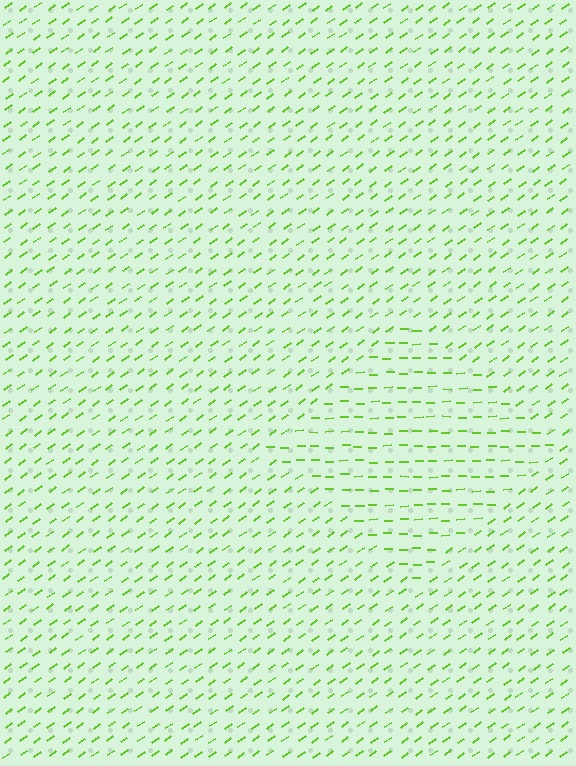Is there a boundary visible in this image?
Yes, there is a texture boundary formed by a change in line orientation.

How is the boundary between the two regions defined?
The boundary is defined purely by a change in line orientation (approximately 34 degrees difference). All lines are the same color and thickness.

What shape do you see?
I see a diamond.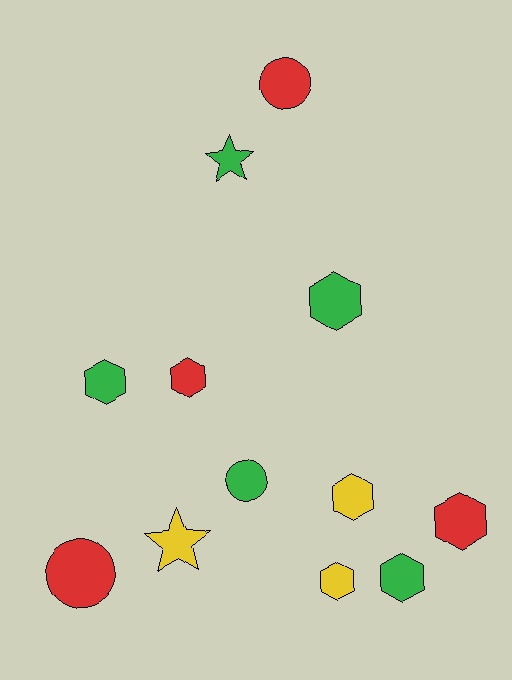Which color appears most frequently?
Green, with 5 objects.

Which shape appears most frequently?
Hexagon, with 7 objects.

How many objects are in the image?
There are 12 objects.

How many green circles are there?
There is 1 green circle.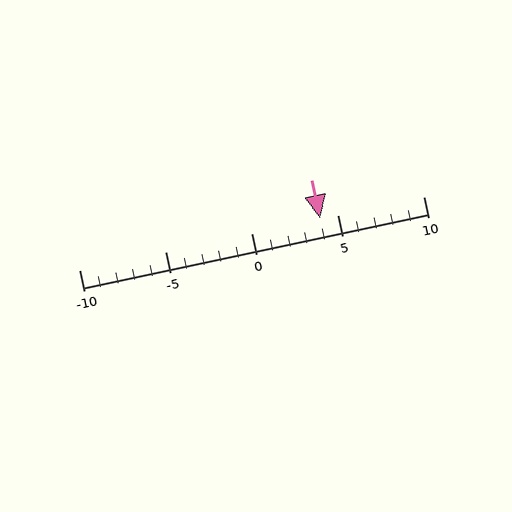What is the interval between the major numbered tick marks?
The major tick marks are spaced 5 units apart.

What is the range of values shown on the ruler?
The ruler shows values from -10 to 10.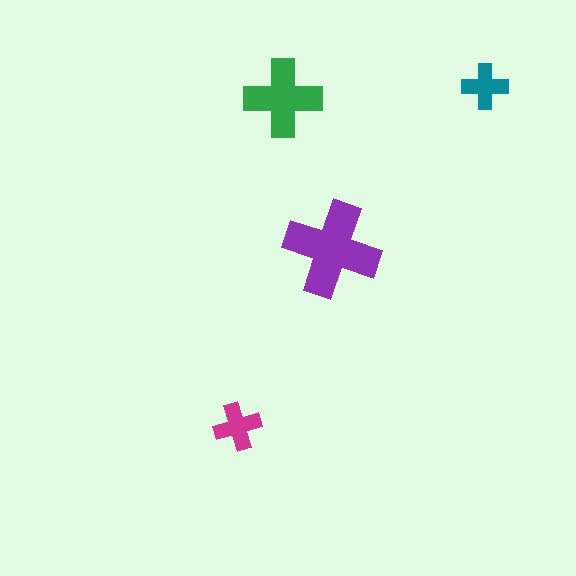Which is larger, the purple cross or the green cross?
The purple one.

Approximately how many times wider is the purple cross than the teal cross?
About 2 times wider.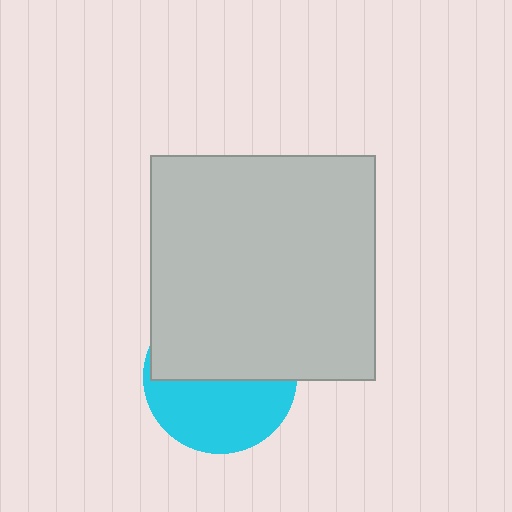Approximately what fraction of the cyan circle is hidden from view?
Roughly 53% of the cyan circle is hidden behind the light gray square.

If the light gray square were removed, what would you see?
You would see the complete cyan circle.